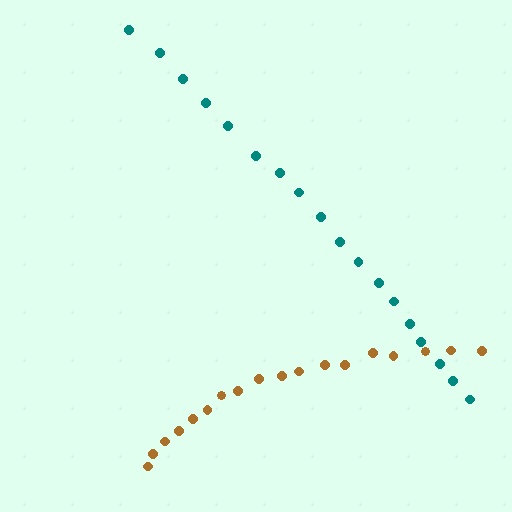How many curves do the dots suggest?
There are 2 distinct paths.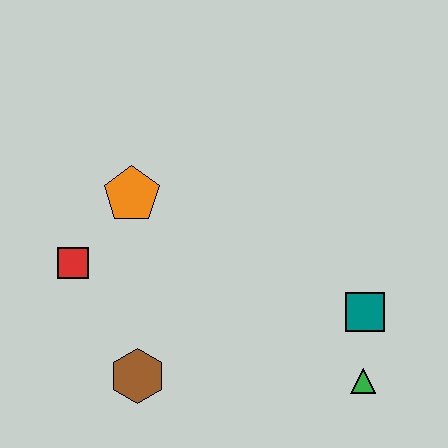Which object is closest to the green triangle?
The teal square is closest to the green triangle.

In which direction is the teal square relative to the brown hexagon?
The teal square is to the right of the brown hexagon.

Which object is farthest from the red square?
The green triangle is farthest from the red square.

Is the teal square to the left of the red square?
No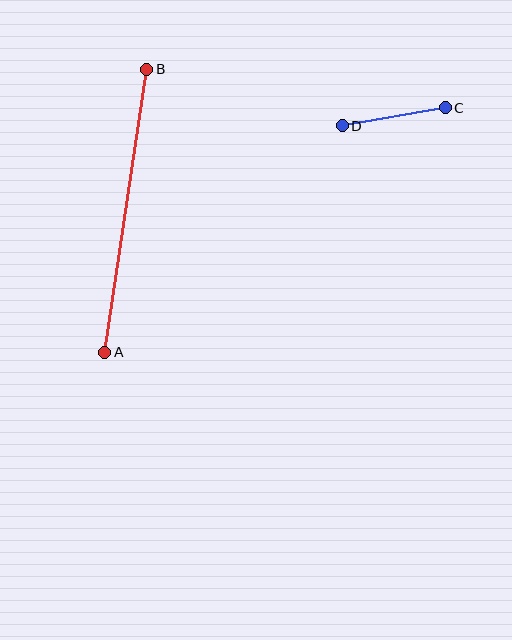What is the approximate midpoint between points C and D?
The midpoint is at approximately (394, 117) pixels.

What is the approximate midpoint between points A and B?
The midpoint is at approximately (126, 211) pixels.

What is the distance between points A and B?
The distance is approximately 286 pixels.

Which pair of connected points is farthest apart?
Points A and B are farthest apart.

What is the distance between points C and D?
The distance is approximately 104 pixels.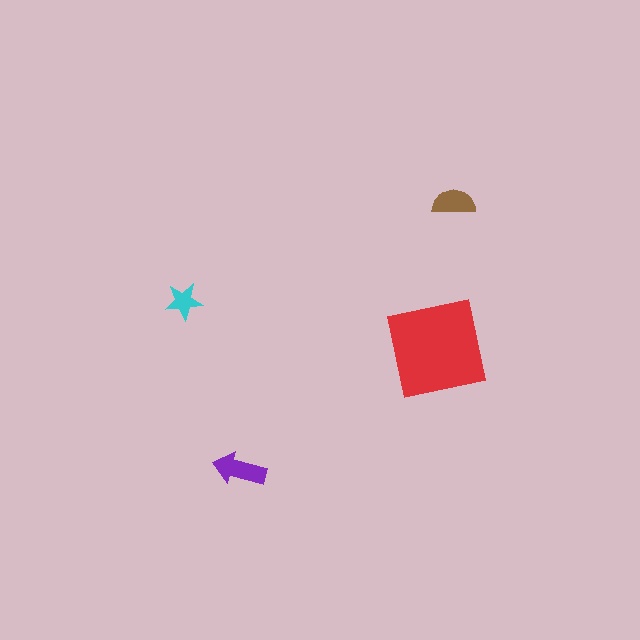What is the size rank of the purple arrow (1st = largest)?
2nd.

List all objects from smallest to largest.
The cyan star, the brown semicircle, the purple arrow, the red square.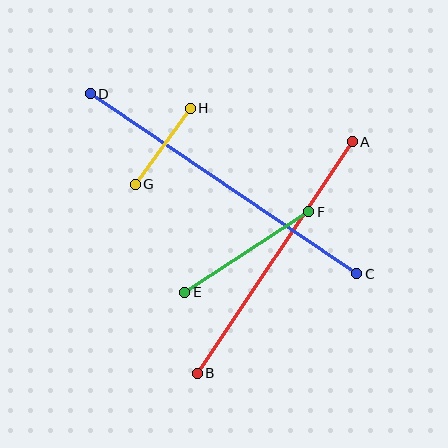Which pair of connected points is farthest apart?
Points C and D are farthest apart.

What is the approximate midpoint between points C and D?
The midpoint is at approximately (224, 184) pixels.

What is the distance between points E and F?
The distance is approximately 148 pixels.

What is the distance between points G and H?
The distance is approximately 94 pixels.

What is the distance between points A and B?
The distance is approximately 279 pixels.